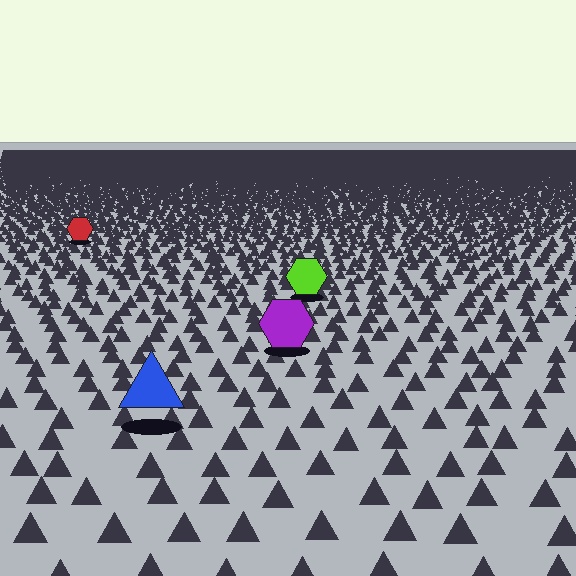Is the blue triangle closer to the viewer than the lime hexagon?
Yes. The blue triangle is closer — you can tell from the texture gradient: the ground texture is coarser near it.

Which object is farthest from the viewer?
The red hexagon is farthest from the viewer. It appears smaller and the ground texture around it is denser.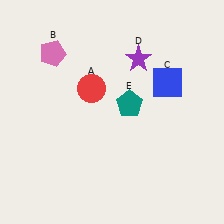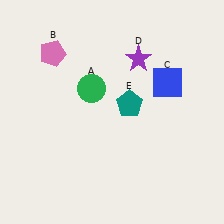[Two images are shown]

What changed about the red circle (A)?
In Image 1, A is red. In Image 2, it changed to green.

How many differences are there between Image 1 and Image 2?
There is 1 difference between the two images.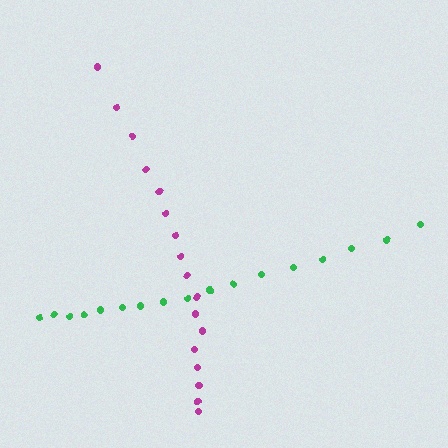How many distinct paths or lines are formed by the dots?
There are 2 distinct paths.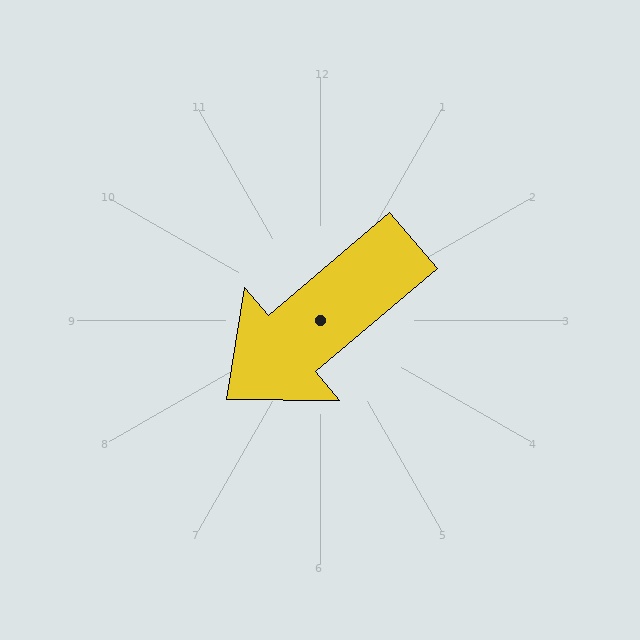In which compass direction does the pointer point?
Southwest.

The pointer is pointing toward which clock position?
Roughly 8 o'clock.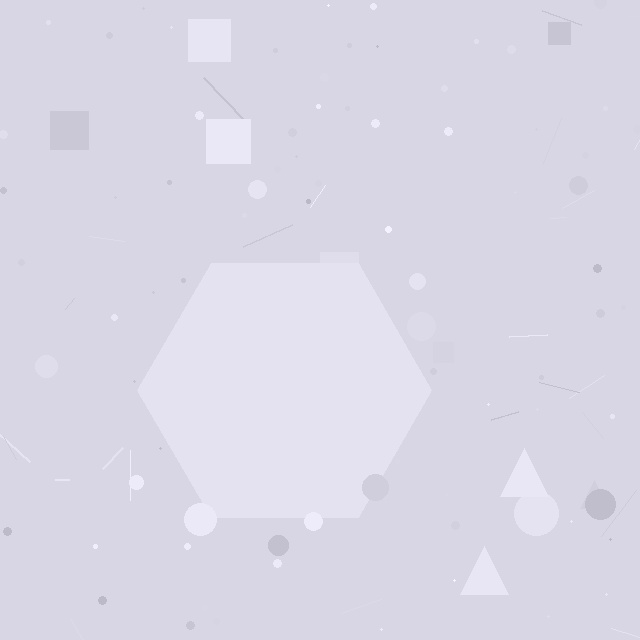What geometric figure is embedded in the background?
A hexagon is embedded in the background.